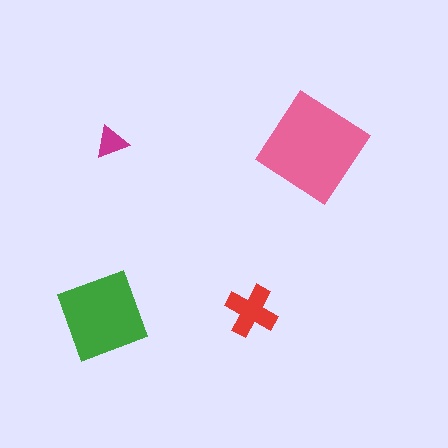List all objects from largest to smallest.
The pink diamond, the green diamond, the red cross, the magenta triangle.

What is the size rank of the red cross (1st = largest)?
3rd.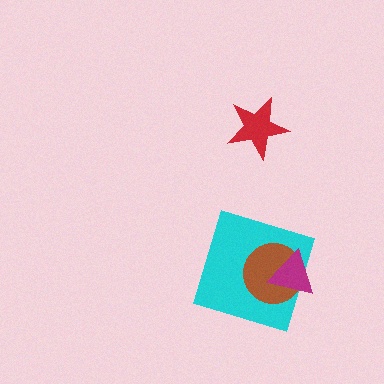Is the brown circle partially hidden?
Yes, it is partially covered by another shape.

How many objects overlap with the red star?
0 objects overlap with the red star.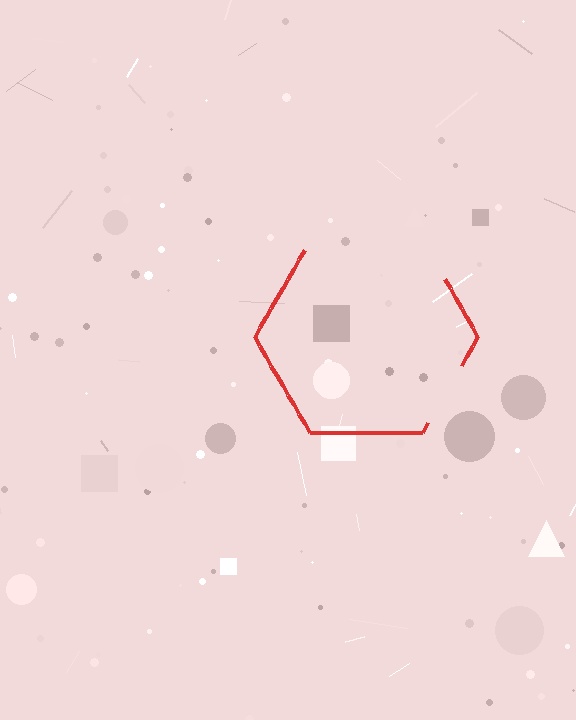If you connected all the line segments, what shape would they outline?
They would outline a hexagon.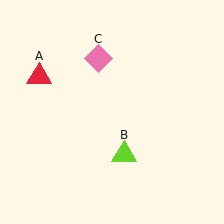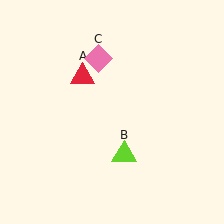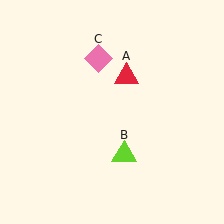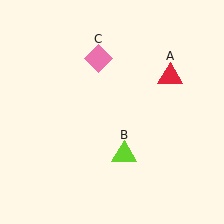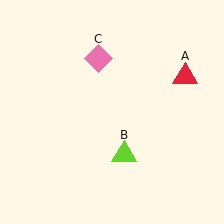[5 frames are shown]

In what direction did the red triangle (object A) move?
The red triangle (object A) moved right.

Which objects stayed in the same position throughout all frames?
Lime triangle (object B) and pink diamond (object C) remained stationary.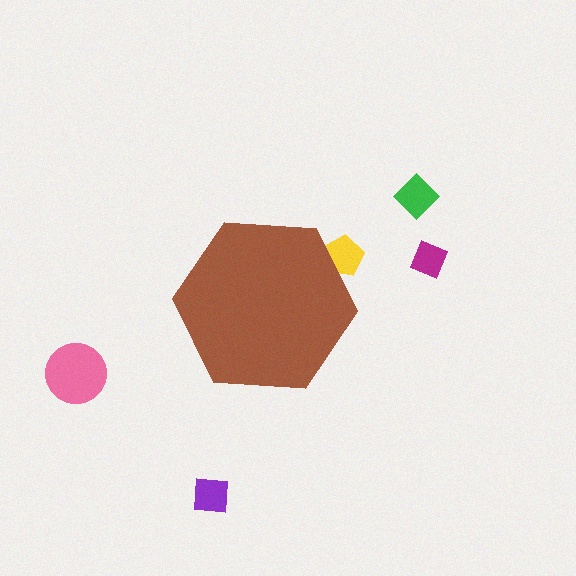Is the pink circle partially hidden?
No, the pink circle is fully visible.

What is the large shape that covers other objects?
A brown hexagon.